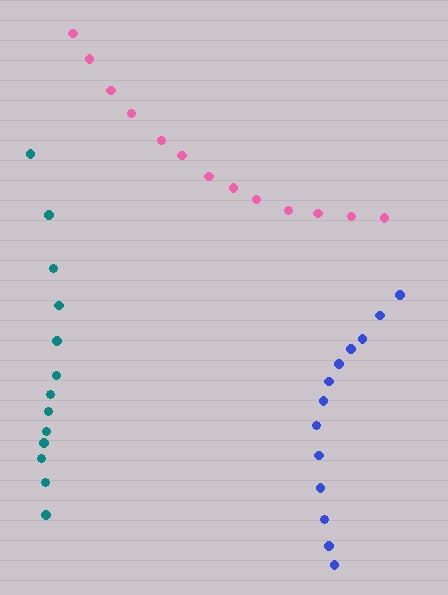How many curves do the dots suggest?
There are 3 distinct paths.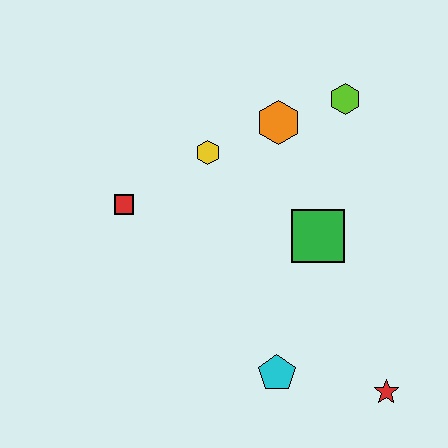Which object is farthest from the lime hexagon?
The red star is farthest from the lime hexagon.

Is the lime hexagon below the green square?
No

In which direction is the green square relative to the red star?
The green square is above the red star.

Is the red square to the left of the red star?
Yes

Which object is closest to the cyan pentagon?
The red star is closest to the cyan pentagon.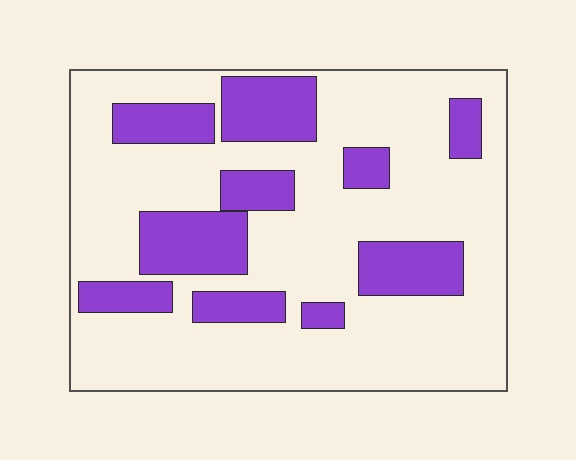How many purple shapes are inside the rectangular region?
10.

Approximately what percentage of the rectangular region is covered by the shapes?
Approximately 25%.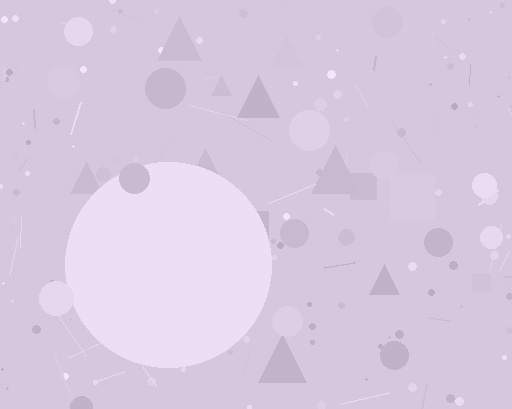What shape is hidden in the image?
A circle is hidden in the image.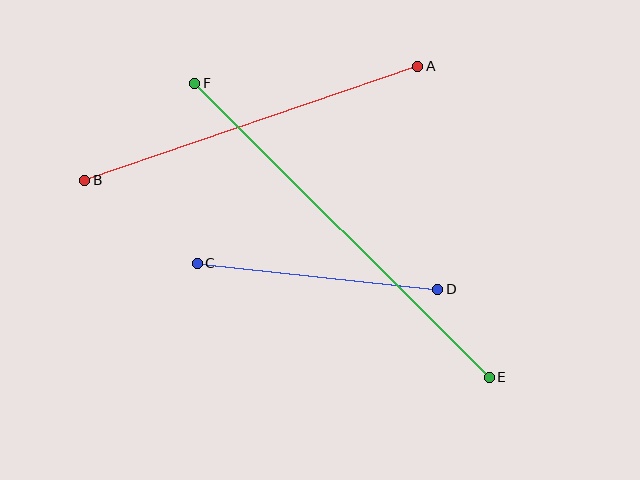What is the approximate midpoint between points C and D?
The midpoint is at approximately (317, 276) pixels.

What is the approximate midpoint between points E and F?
The midpoint is at approximately (342, 230) pixels.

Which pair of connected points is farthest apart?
Points E and F are farthest apart.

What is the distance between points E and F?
The distance is approximately 416 pixels.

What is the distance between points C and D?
The distance is approximately 242 pixels.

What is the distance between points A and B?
The distance is approximately 352 pixels.